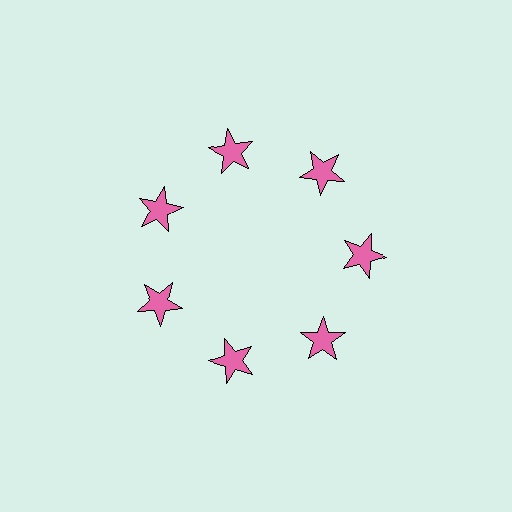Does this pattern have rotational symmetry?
Yes, this pattern has 7-fold rotational symmetry. It looks the same after rotating 51 degrees around the center.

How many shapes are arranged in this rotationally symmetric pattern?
There are 7 shapes, arranged in 7 groups of 1.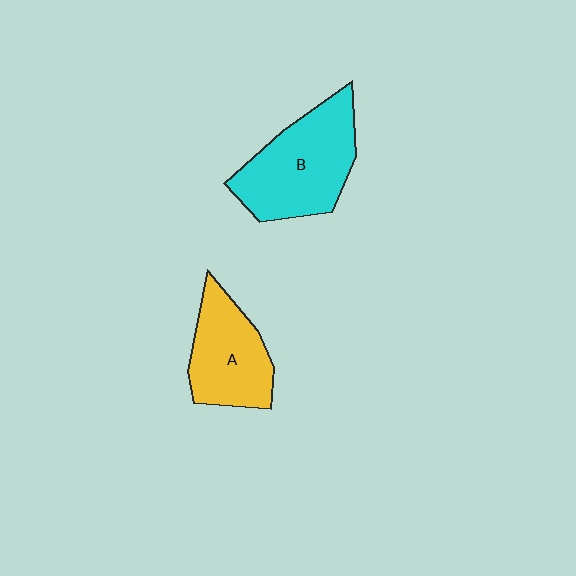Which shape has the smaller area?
Shape A (yellow).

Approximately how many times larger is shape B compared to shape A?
Approximately 1.3 times.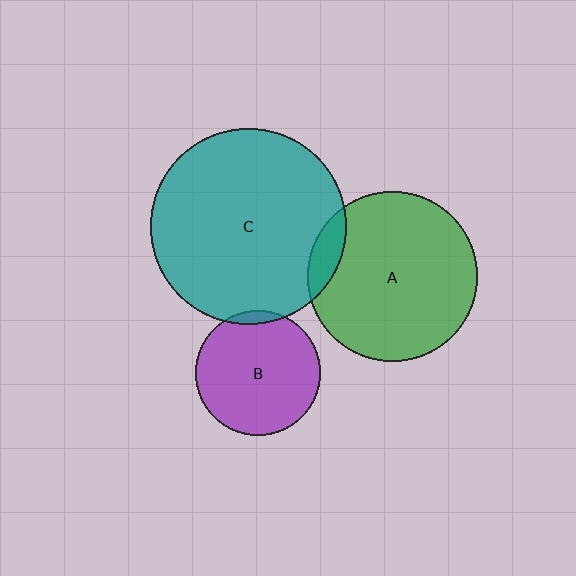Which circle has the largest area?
Circle C (teal).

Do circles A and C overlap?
Yes.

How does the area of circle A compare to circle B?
Approximately 1.9 times.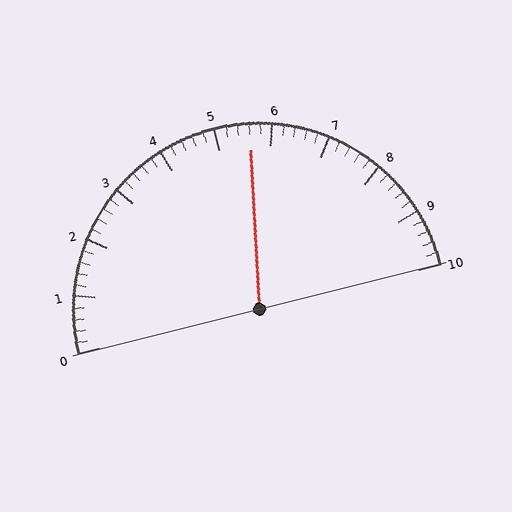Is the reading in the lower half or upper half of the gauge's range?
The reading is in the upper half of the range (0 to 10).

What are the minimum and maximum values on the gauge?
The gauge ranges from 0 to 10.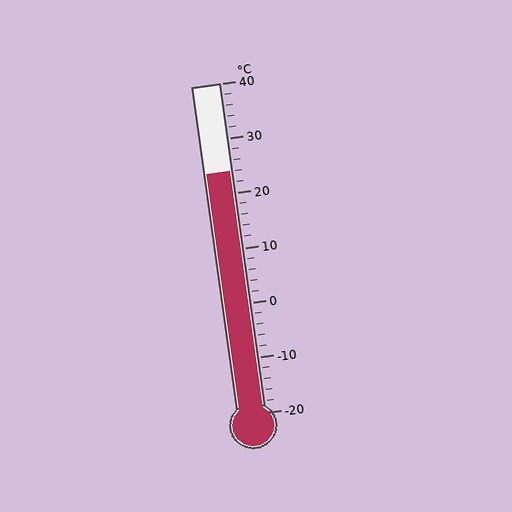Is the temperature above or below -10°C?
The temperature is above -10°C.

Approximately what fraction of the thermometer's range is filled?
The thermometer is filled to approximately 75% of its range.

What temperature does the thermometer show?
The thermometer shows approximately 24°C.